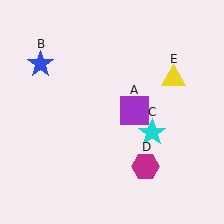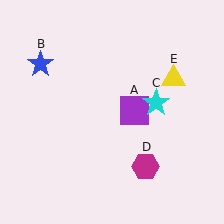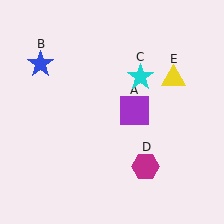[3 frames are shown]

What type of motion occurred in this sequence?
The cyan star (object C) rotated counterclockwise around the center of the scene.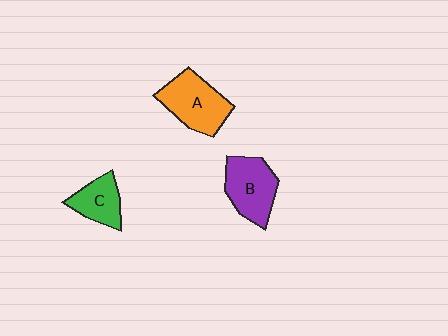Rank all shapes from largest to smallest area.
From largest to smallest: A (orange), B (purple), C (green).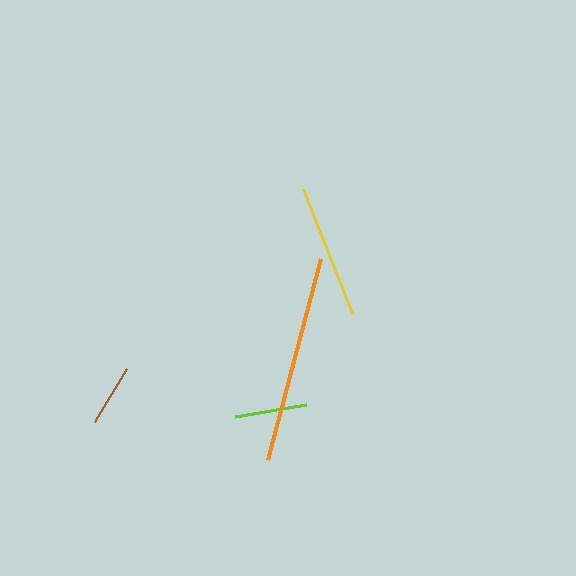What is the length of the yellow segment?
The yellow segment is approximately 134 pixels long.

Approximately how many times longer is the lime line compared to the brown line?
The lime line is approximately 1.1 times the length of the brown line.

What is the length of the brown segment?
The brown segment is approximately 62 pixels long.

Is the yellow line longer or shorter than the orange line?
The orange line is longer than the yellow line.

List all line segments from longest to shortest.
From longest to shortest: orange, yellow, lime, brown.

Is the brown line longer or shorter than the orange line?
The orange line is longer than the brown line.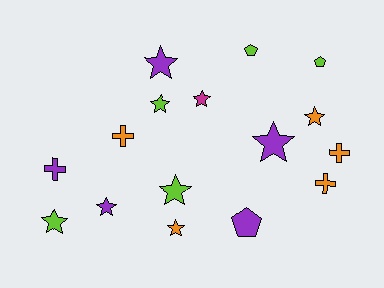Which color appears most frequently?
Purple, with 5 objects.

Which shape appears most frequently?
Star, with 9 objects.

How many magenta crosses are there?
There are no magenta crosses.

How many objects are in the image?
There are 16 objects.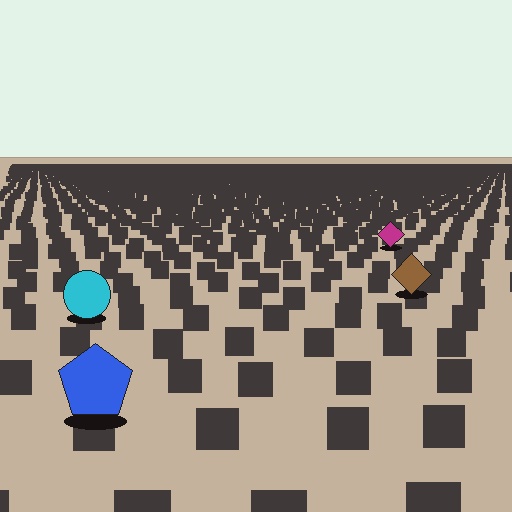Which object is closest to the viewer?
The blue pentagon is closest. The texture marks near it are larger and more spread out.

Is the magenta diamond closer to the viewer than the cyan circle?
No. The cyan circle is closer — you can tell from the texture gradient: the ground texture is coarser near it.